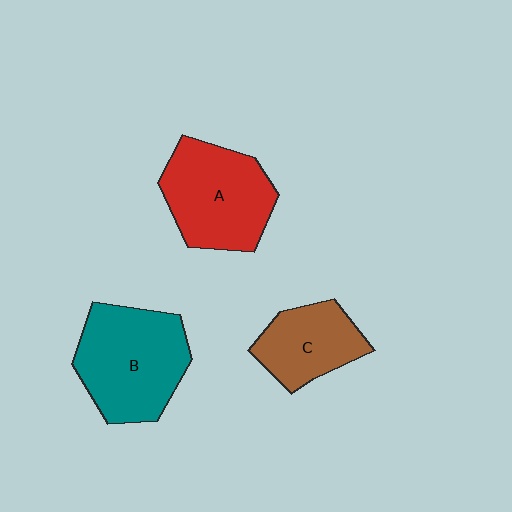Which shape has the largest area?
Shape B (teal).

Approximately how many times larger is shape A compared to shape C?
Approximately 1.4 times.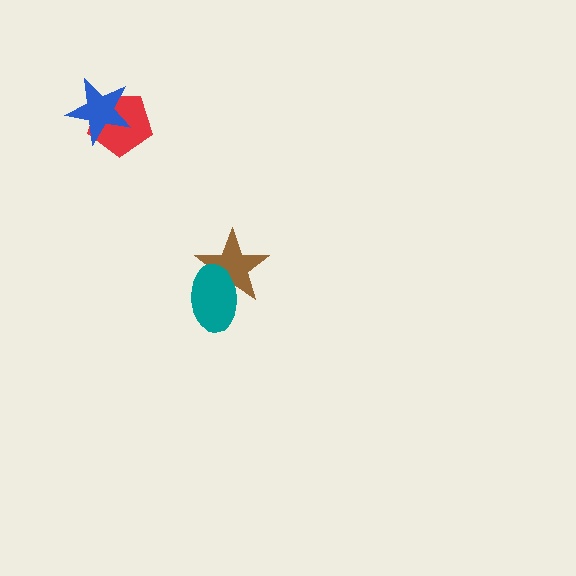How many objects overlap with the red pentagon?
1 object overlaps with the red pentagon.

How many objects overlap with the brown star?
1 object overlaps with the brown star.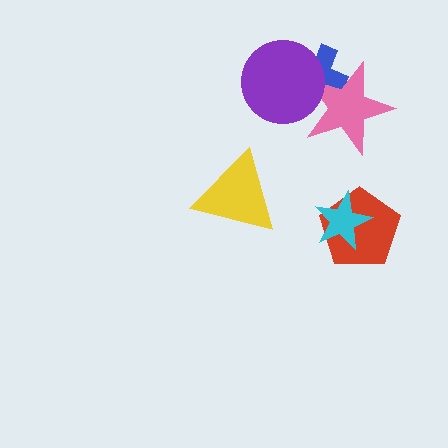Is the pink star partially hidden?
Yes, it is partially covered by another shape.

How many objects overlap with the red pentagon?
1 object overlaps with the red pentagon.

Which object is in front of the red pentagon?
The cyan star is in front of the red pentagon.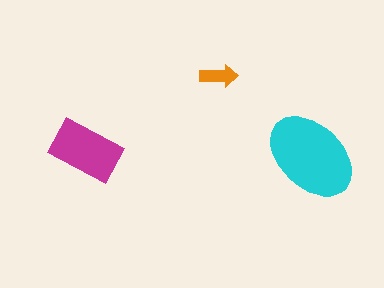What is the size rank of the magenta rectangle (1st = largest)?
2nd.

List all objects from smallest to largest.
The orange arrow, the magenta rectangle, the cyan ellipse.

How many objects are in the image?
There are 3 objects in the image.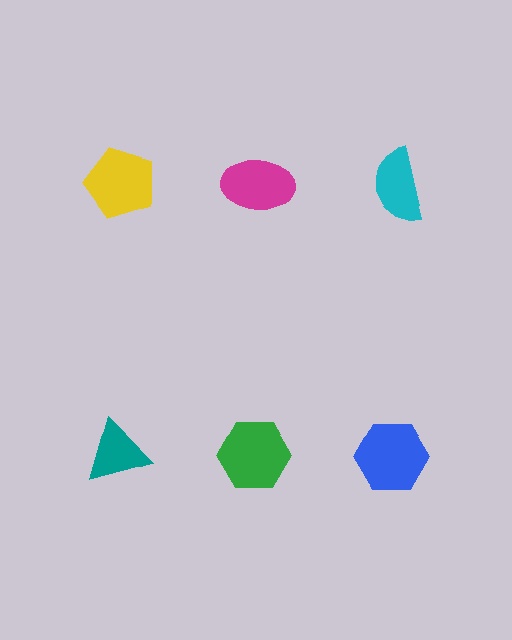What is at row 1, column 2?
A magenta ellipse.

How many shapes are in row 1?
3 shapes.